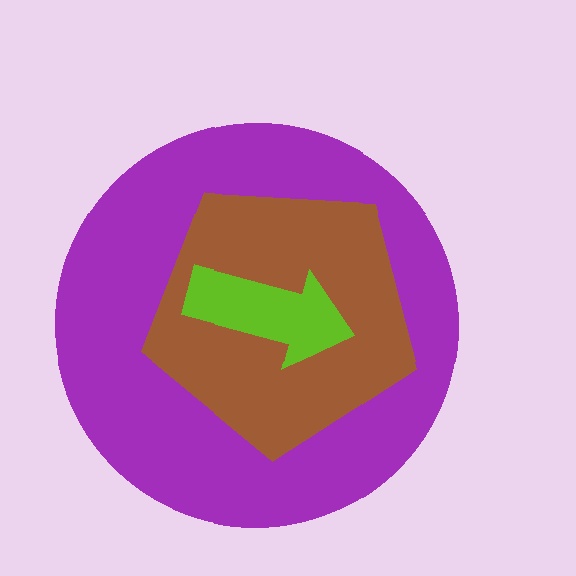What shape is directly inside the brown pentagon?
The lime arrow.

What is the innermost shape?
The lime arrow.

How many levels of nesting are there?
3.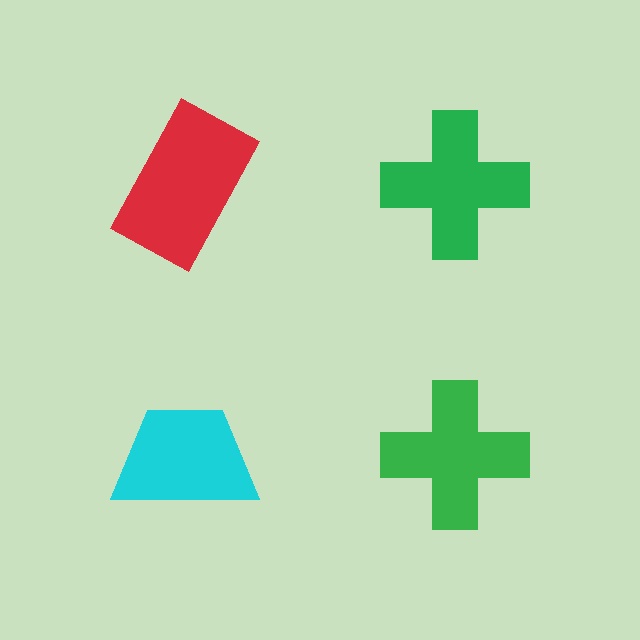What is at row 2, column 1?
A cyan trapezoid.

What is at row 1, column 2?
A green cross.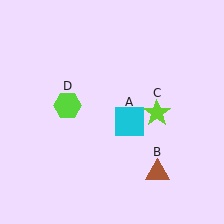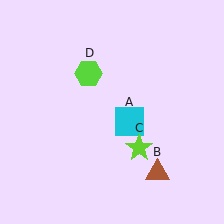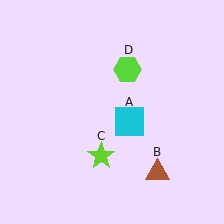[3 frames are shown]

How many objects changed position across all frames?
2 objects changed position: lime star (object C), lime hexagon (object D).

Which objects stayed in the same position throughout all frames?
Cyan square (object A) and brown triangle (object B) remained stationary.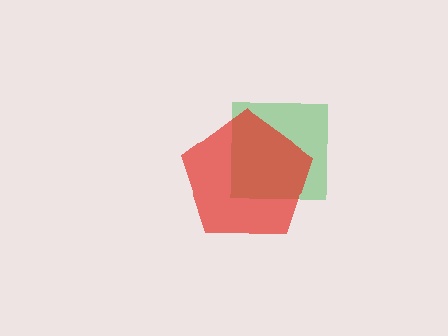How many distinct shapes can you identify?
There are 2 distinct shapes: a green square, a red pentagon.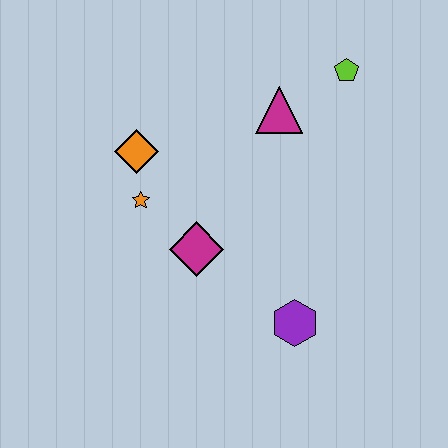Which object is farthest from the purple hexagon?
The lime pentagon is farthest from the purple hexagon.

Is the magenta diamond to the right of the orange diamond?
Yes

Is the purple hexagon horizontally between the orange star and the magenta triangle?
No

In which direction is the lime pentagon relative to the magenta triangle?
The lime pentagon is to the right of the magenta triangle.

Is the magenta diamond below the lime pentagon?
Yes